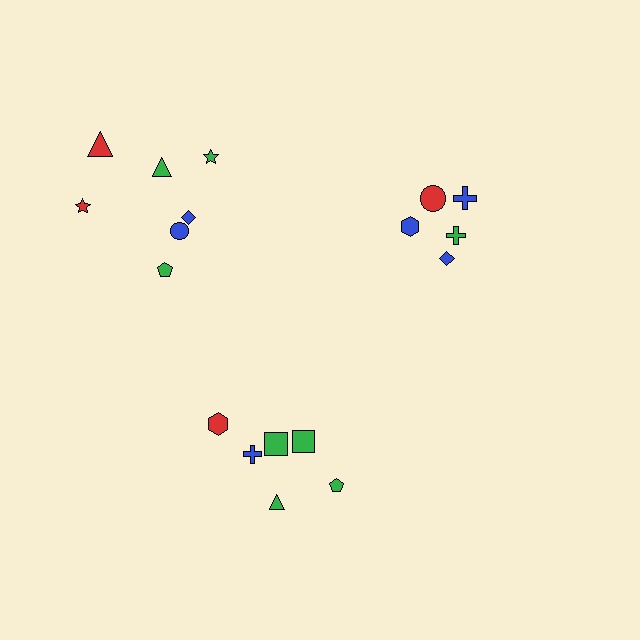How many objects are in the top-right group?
There are 5 objects.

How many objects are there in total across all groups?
There are 18 objects.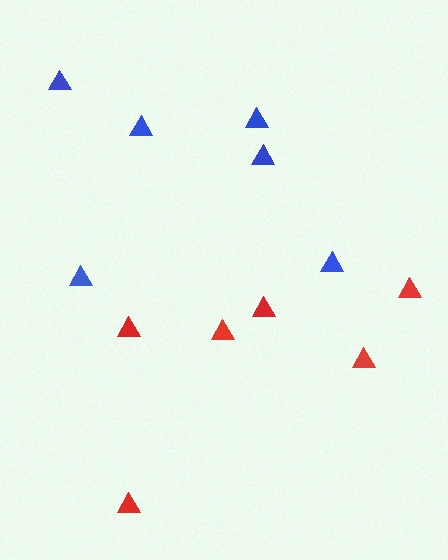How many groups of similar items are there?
There are 2 groups: one group of blue triangles (6) and one group of red triangles (6).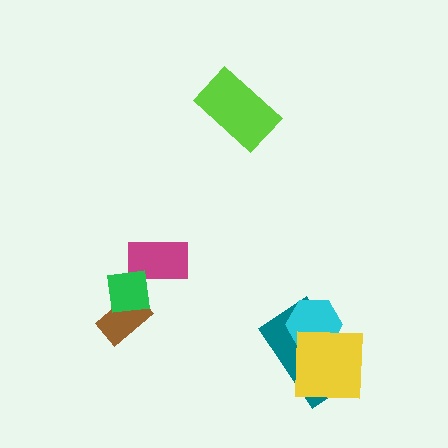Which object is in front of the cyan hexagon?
The yellow square is in front of the cyan hexagon.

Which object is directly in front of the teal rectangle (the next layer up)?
The cyan hexagon is directly in front of the teal rectangle.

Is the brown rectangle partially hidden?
Yes, it is partially covered by another shape.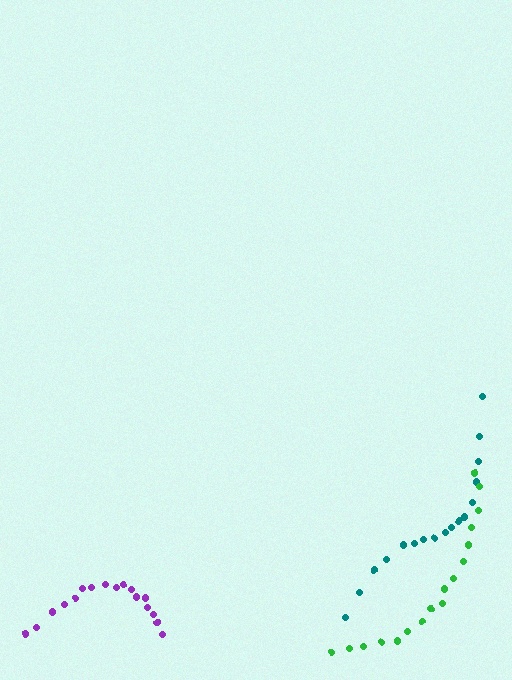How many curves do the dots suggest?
There are 3 distinct paths.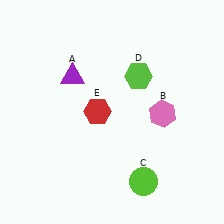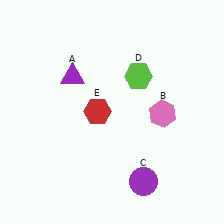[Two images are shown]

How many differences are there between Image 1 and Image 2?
There is 1 difference between the two images.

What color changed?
The circle (C) changed from lime in Image 1 to purple in Image 2.